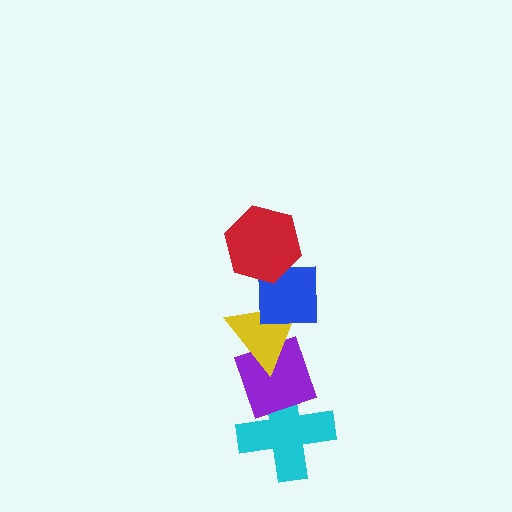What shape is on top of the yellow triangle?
The blue square is on top of the yellow triangle.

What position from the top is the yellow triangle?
The yellow triangle is 3rd from the top.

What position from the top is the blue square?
The blue square is 2nd from the top.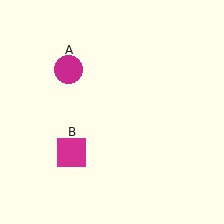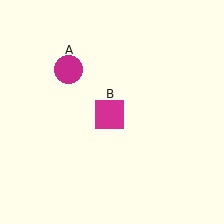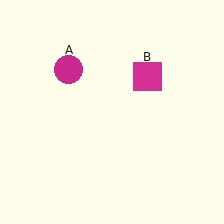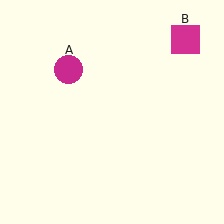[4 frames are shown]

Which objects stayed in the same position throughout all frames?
Magenta circle (object A) remained stationary.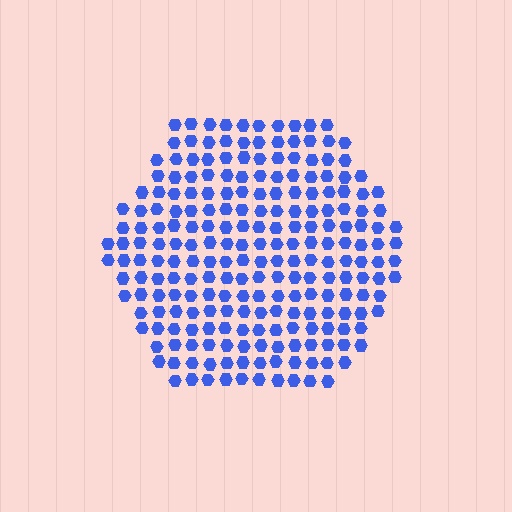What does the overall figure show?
The overall figure shows a hexagon.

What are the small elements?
The small elements are hexagons.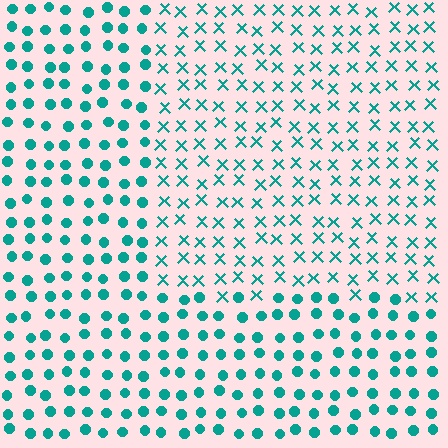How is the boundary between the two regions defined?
The boundary is defined by a change in element shape: X marks inside vs. circles outside. All elements share the same color and spacing.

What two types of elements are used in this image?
The image uses X marks inside the rectangle region and circles outside it.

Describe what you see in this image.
The image is filled with small teal elements arranged in a uniform grid. A rectangle-shaped region contains X marks, while the surrounding area contains circles. The boundary is defined purely by the change in element shape.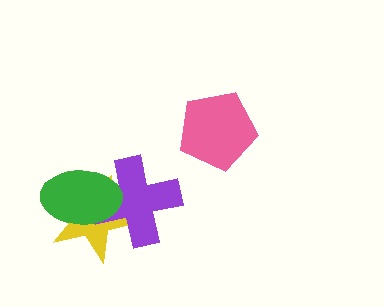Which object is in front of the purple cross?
The green ellipse is in front of the purple cross.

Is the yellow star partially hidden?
Yes, it is partially covered by another shape.